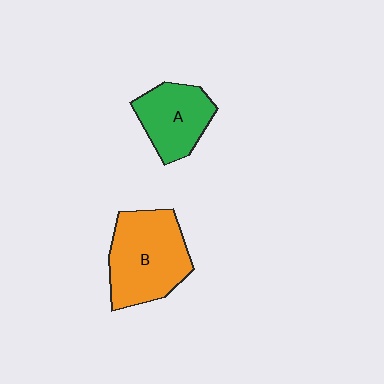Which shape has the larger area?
Shape B (orange).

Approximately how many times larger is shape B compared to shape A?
Approximately 1.5 times.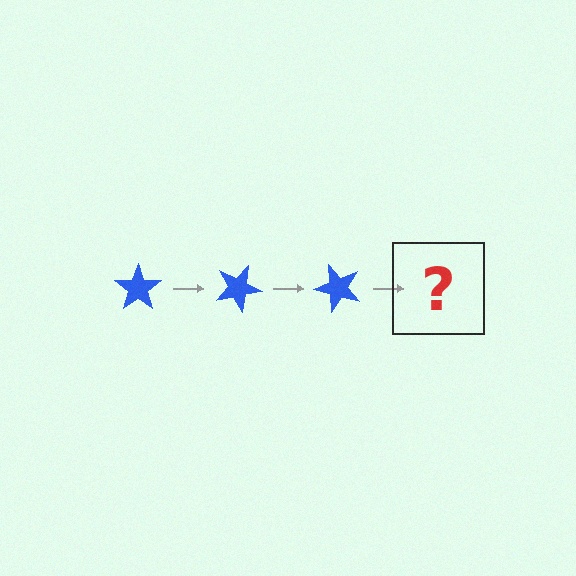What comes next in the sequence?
The next element should be a blue star rotated 75 degrees.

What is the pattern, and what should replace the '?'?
The pattern is that the star rotates 25 degrees each step. The '?' should be a blue star rotated 75 degrees.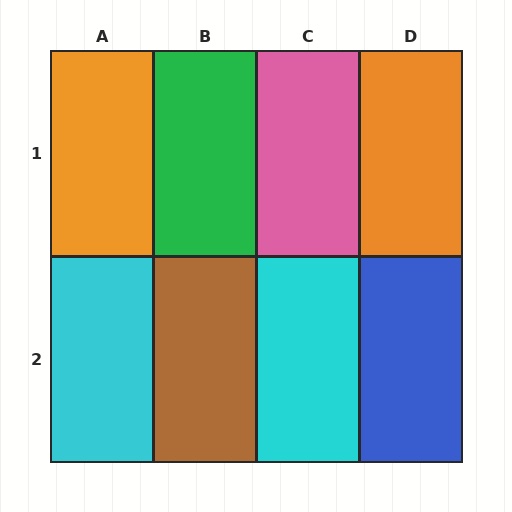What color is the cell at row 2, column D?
Blue.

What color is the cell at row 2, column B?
Brown.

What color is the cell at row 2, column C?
Cyan.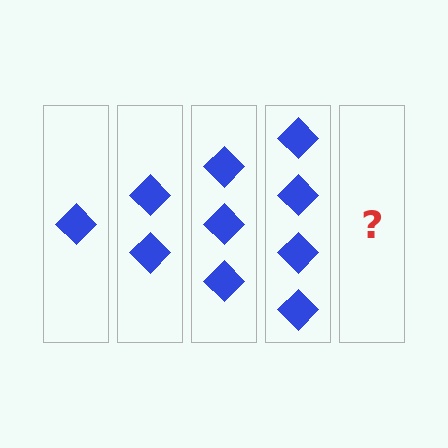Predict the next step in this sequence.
The next step is 5 diamonds.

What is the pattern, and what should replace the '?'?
The pattern is that each step adds one more diamond. The '?' should be 5 diamonds.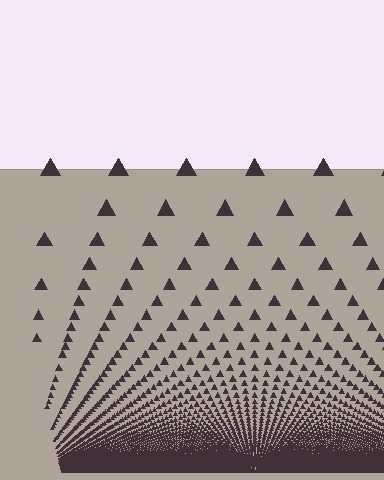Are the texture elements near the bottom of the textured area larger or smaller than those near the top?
Smaller. The gradient is inverted — elements near the bottom are smaller and denser.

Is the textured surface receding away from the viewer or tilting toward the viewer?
The surface appears to tilt toward the viewer. Texture elements get larger and sparser toward the top.